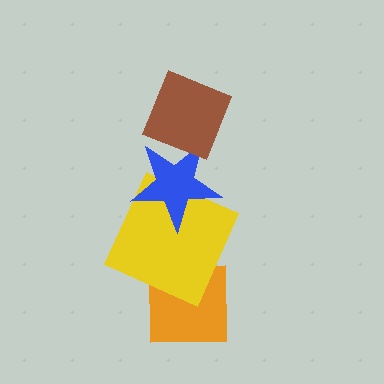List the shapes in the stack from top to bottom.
From top to bottom: the brown diamond, the blue star, the yellow square, the orange square.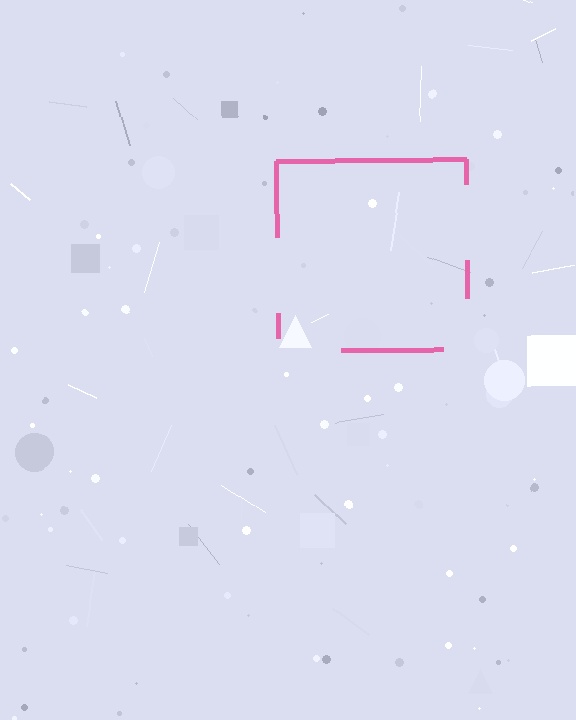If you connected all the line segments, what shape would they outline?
They would outline a square.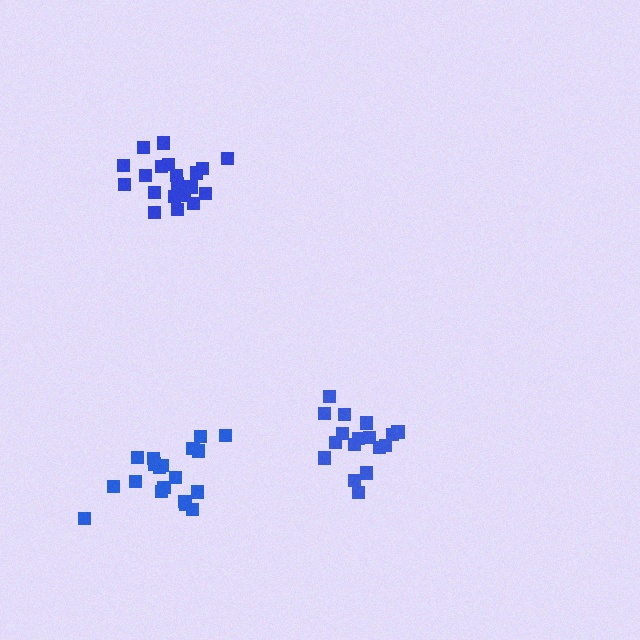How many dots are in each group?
Group 1: 17 dots, Group 2: 19 dots, Group 3: 20 dots (56 total).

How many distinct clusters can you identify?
There are 3 distinct clusters.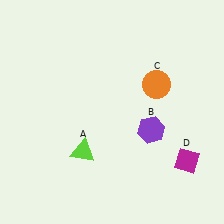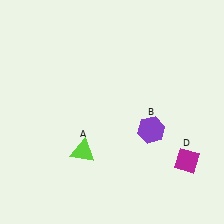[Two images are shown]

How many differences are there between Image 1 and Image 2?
There is 1 difference between the two images.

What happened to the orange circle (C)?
The orange circle (C) was removed in Image 2. It was in the top-right area of Image 1.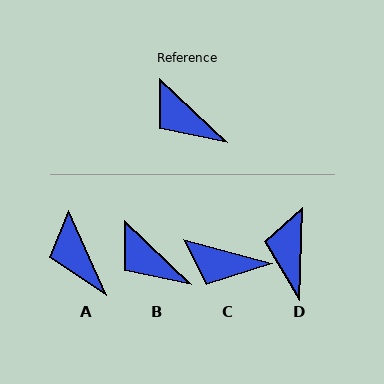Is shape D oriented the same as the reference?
No, it is off by about 48 degrees.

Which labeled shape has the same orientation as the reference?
B.